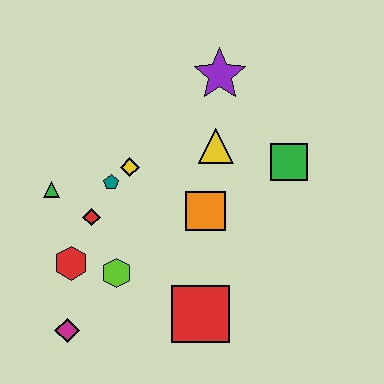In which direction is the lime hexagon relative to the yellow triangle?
The lime hexagon is below the yellow triangle.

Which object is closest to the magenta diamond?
The red hexagon is closest to the magenta diamond.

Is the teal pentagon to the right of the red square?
No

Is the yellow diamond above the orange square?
Yes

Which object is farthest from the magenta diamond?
The purple star is farthest from the magenta diamond.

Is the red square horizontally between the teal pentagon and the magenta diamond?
No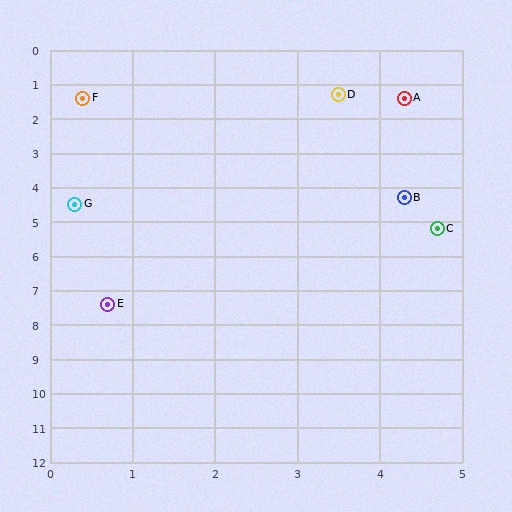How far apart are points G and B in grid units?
Points G and B are about 4.0 grid units apart.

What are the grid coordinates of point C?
Point C is at approximately (4.7, 5.2).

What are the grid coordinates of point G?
Point G is at approximately (0.3, 4.5).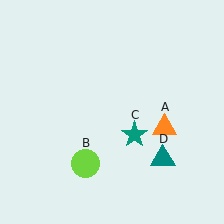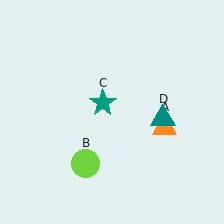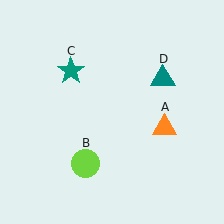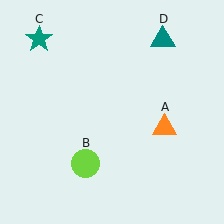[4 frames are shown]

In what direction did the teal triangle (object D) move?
The teal triangle (object D) moved up.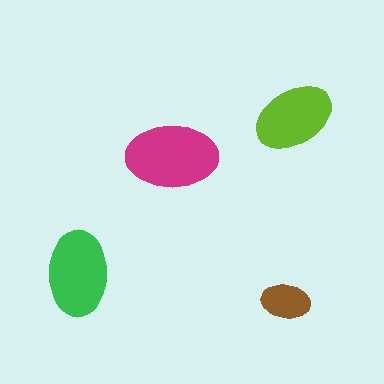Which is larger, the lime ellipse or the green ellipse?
The green one.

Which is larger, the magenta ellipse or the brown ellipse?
The magenta one.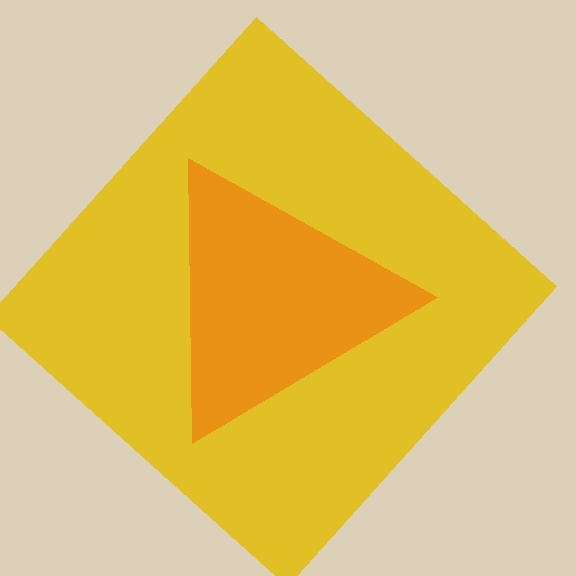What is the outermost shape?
The yellow diamond.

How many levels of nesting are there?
2.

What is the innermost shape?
The orange triangle.